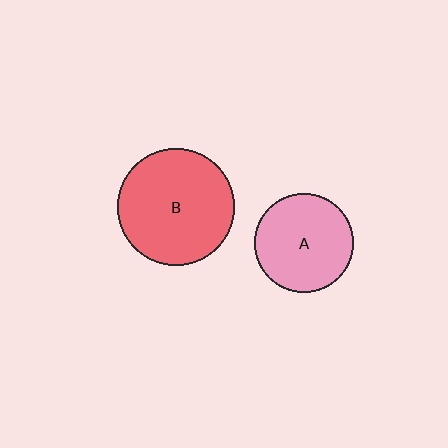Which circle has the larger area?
Circle B (red).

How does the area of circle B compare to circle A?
Approximately 1.4 times.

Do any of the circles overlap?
No, none of the circles overlap.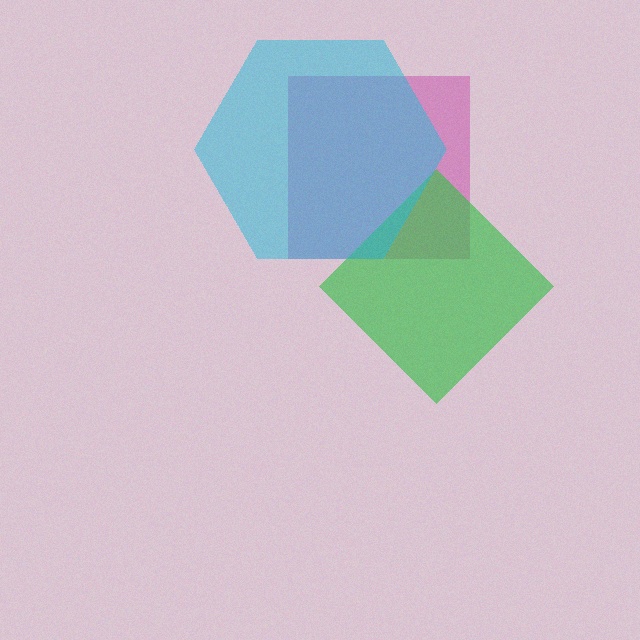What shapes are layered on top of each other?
The layered shapes are: a magenta square, a green diamond, a cyan hexagon.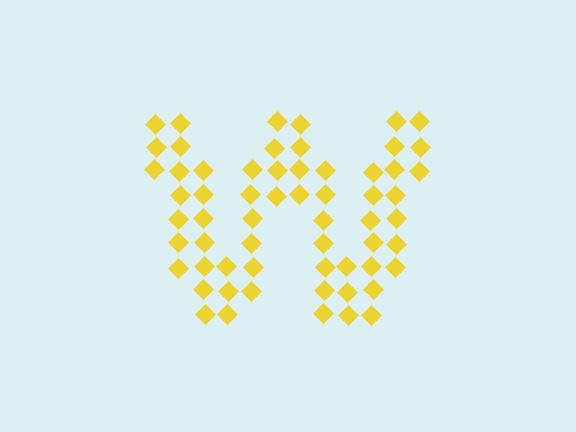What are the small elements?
The small elements are diamonds.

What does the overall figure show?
The overall figure shows the letter W.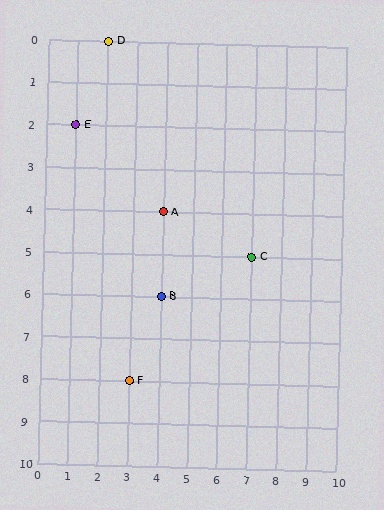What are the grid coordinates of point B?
Point B is at grid coordinates (4, 6).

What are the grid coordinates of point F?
Point F is at grid coordinates (3, 8).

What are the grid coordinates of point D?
Point D is at grid coordinates (2, 0).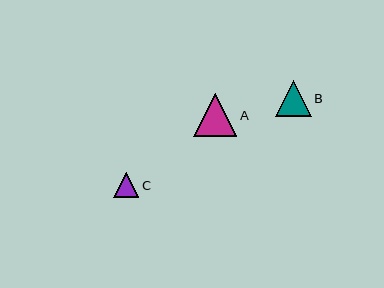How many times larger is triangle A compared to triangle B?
Triangle A is approximately 1.2 times the size of triangle B.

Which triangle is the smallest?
Triangle C is the smallest with a size of approximately 25 pixels.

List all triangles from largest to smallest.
From largest to smallest: A, B, C.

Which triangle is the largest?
Triangle A is the largest with a size of approximately 43 pixels.